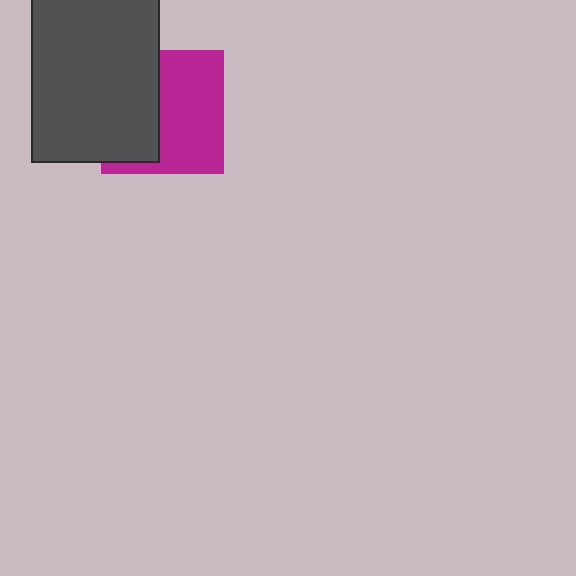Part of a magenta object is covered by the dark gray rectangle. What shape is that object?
It is a square.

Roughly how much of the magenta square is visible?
About half of it is visible (roughly 56%).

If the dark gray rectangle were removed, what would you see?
You would see the complete magenta square.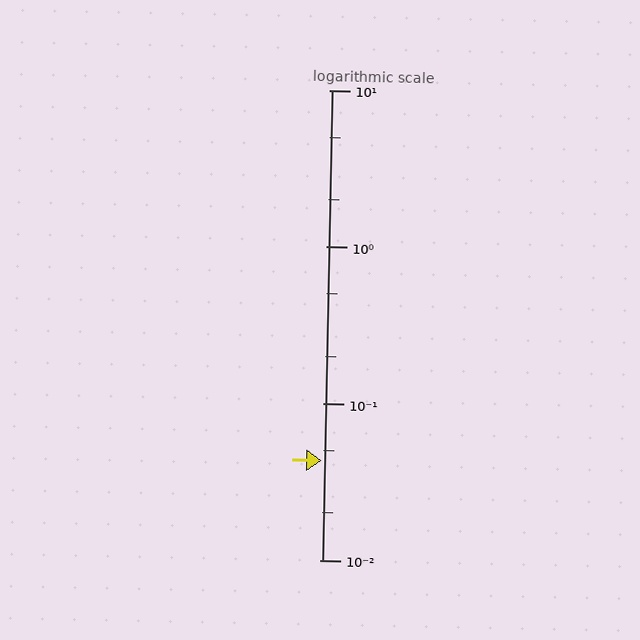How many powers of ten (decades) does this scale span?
The scale spans 3 decades, from 0.01 to 10.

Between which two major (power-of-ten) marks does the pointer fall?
The pointer is between 0.01 and 0.1.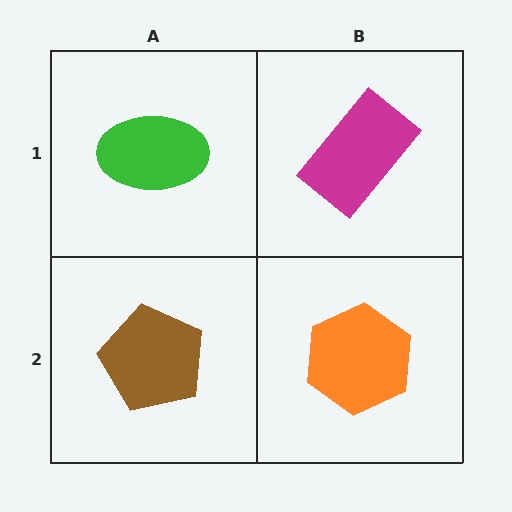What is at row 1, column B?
A magenta rectangle.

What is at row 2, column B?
An orange hexagon.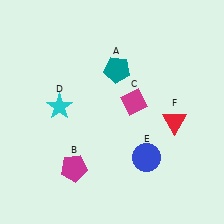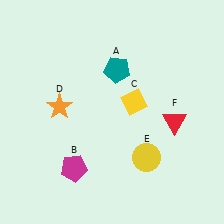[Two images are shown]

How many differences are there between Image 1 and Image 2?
There are 3 differences between the two images.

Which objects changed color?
C changed from magenta to yellow. D changed from cyan to orange. E changed from blue to yellow.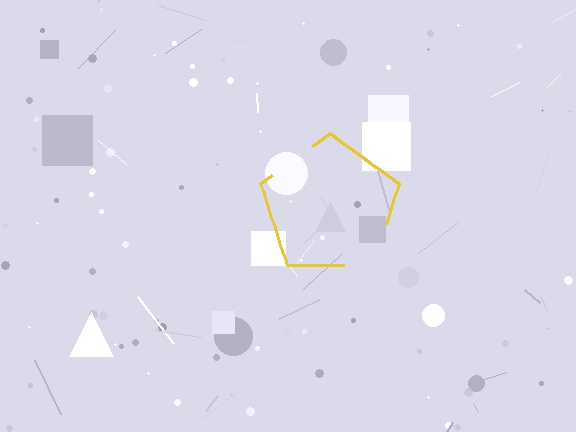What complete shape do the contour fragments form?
The contour fragments form a pentagon.